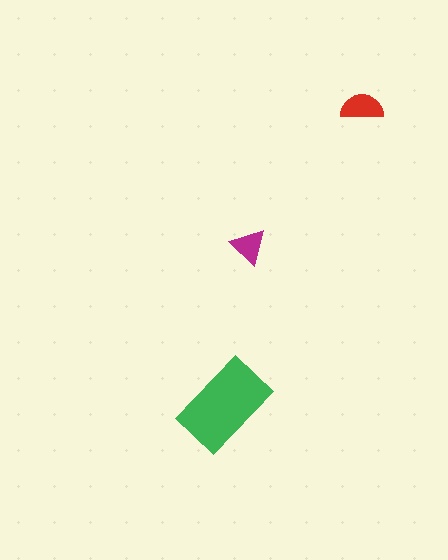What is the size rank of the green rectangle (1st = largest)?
1st.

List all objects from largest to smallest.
The green rectangle, the red semicircle, the magenta triangle.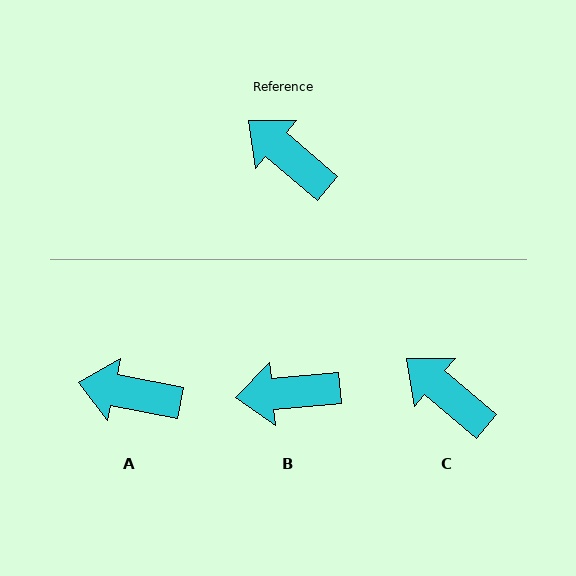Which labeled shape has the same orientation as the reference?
C.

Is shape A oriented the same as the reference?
No, it is off by about 29 degrees.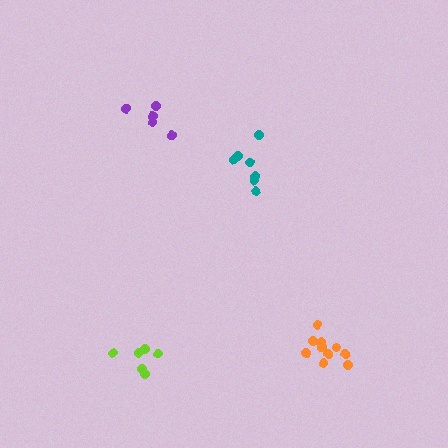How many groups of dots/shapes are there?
There are 4 groups.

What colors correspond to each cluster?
The clusters are colored: orange, teal, purple, lime.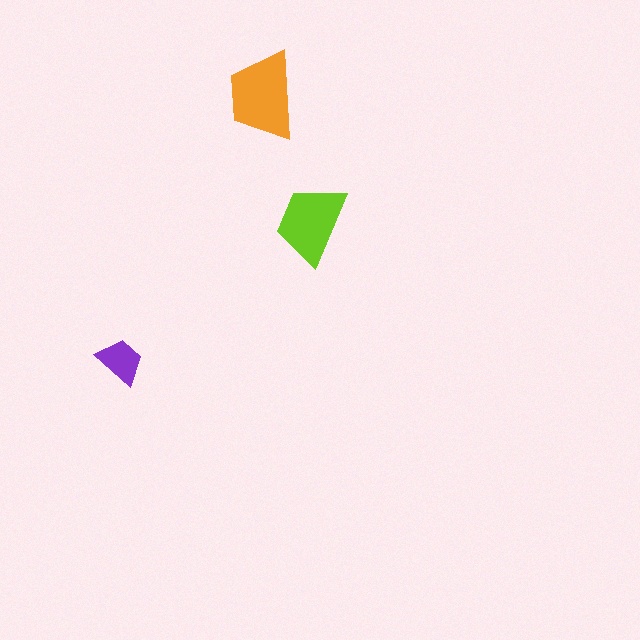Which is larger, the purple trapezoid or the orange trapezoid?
The orange one.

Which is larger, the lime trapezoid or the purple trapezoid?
The lime one.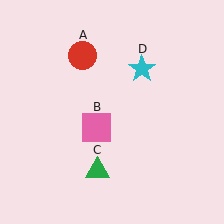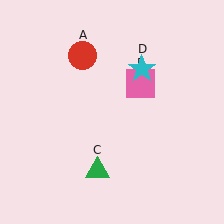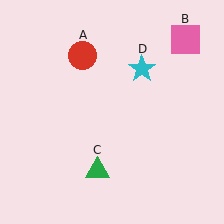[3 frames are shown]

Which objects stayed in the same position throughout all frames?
Red circle (object A) and green triangle (object C) and cyan star (object D) remained stationary.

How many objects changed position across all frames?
1 object changed position: pink square (object B).